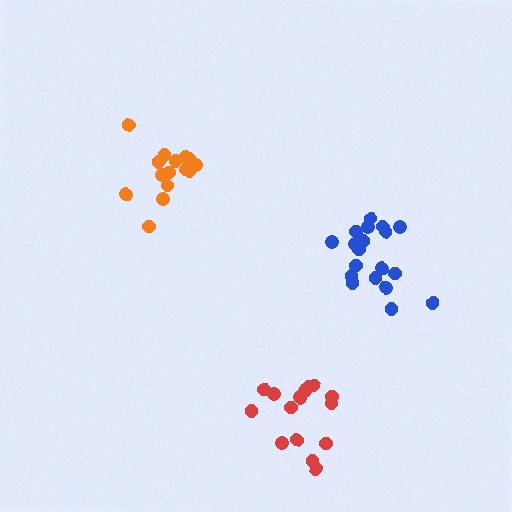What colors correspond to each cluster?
The clusters are colored: blue, orange, red.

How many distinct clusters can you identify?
There are 3 distinct clusters.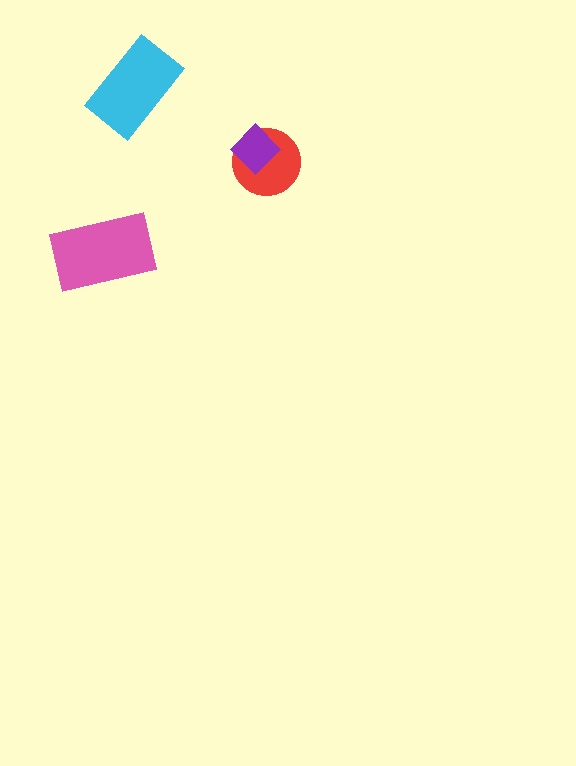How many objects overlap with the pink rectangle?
0 objects overlap with the pink rectangle.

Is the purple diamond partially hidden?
No, no other shape covers it.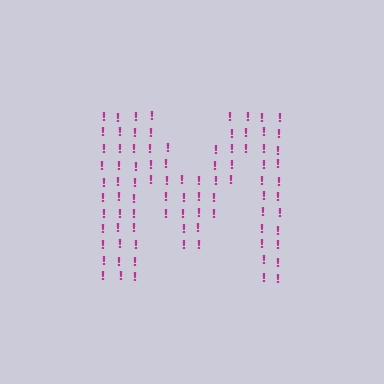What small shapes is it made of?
It is made of small exclamation marks.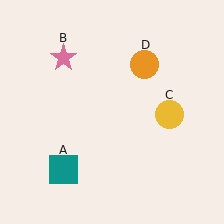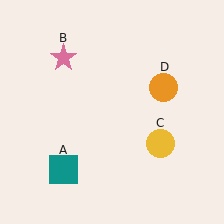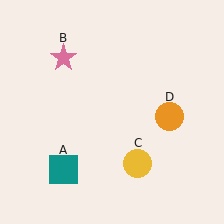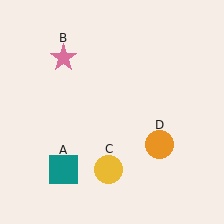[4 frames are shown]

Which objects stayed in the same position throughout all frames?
Teal square (object A) and pink star (object B) remained stationary.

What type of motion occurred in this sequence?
The yellow circle (object C), orange circle (object D) rotated clockwise around the center of the scene.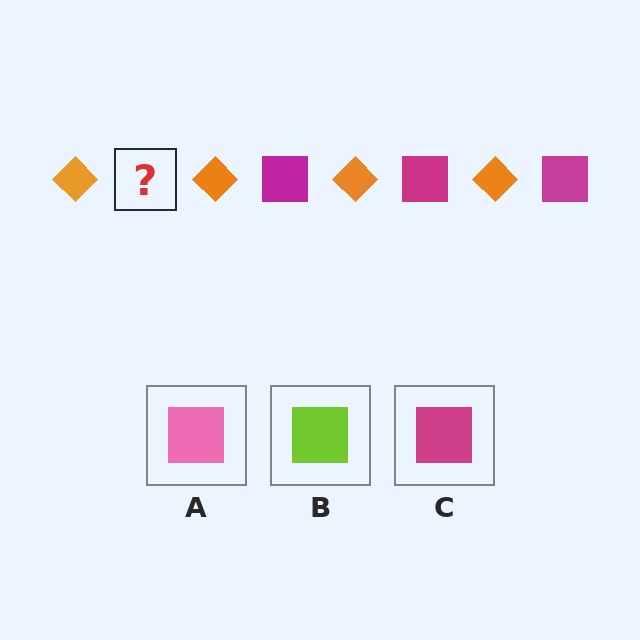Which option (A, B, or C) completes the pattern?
C.